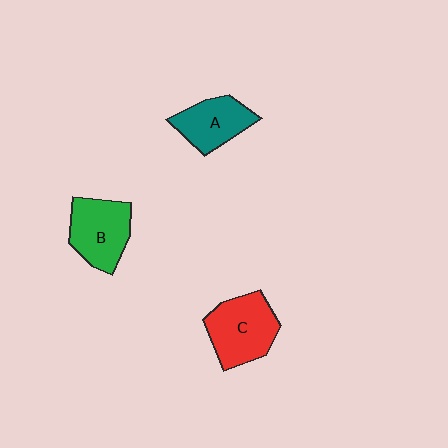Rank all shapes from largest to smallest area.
From largest to smallest: C (red), B (green), A (teal).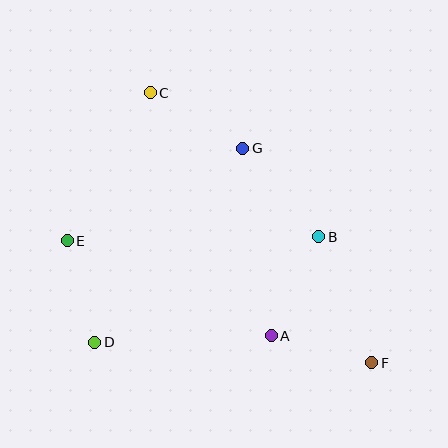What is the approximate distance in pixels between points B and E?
The distance between B and E is approximately 252 pixels.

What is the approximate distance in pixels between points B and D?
The distance between B and D is approximately 248 pixels.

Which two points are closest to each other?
Points A and F are closest to each other.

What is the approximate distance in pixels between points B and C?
The distance between B and C is approximately 222 pixels.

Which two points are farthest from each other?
Points C and F are farthest from each other.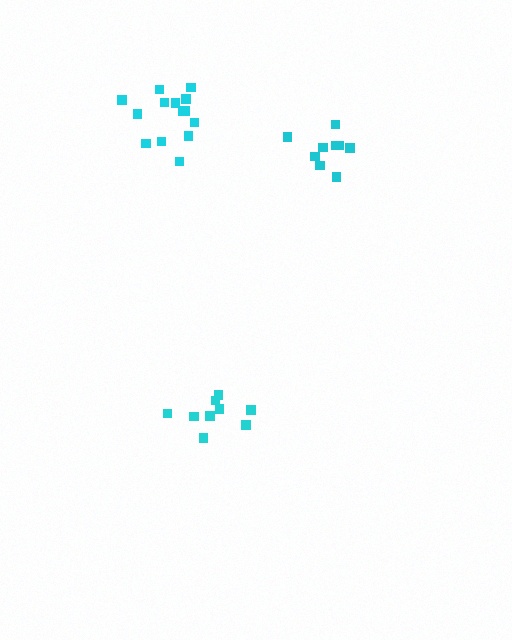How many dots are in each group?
Group 1: 9 dots, Group 2: 9 dots, Group 3: 14 dots (32 total).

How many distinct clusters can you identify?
There are 3 distinct clusters.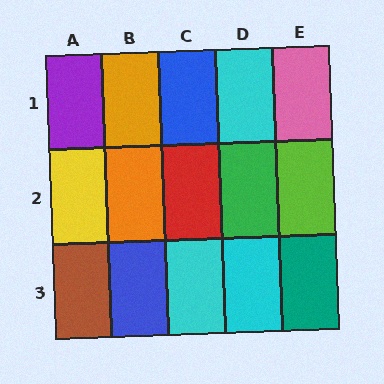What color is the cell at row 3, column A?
Brown.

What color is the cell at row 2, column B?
Orange.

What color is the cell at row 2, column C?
Red.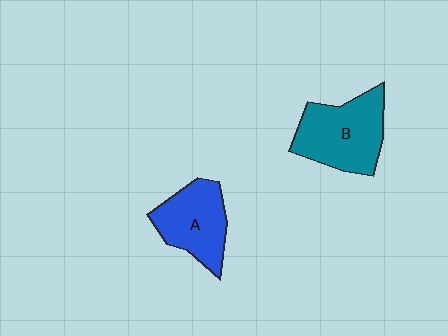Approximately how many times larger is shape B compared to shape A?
Approximately 1.2 times.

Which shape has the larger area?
Shape B (teal).